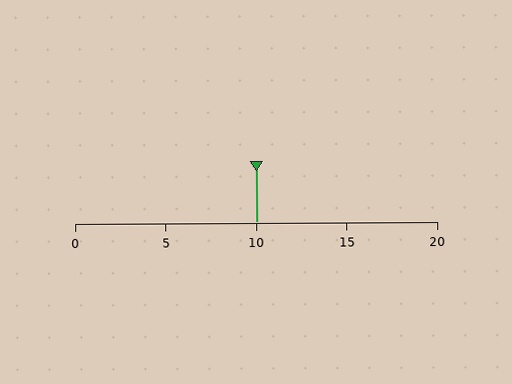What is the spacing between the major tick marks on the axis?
The major ticks are spaced 5 apart.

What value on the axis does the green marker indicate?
The marker indicates approximately 10.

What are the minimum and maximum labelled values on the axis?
The axis runs from 0 to 20.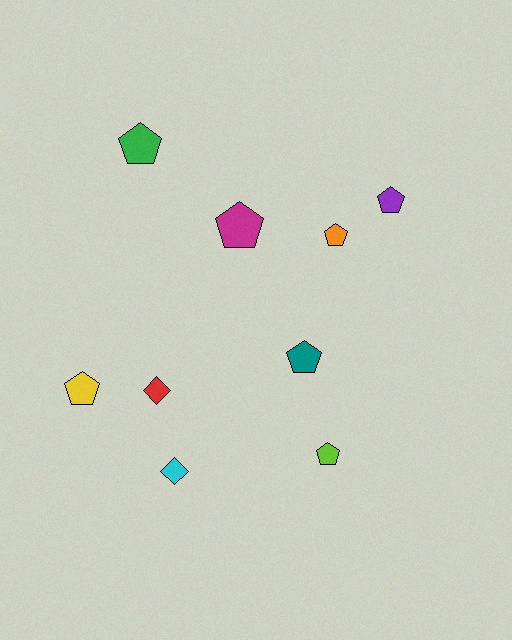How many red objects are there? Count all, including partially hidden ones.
There is 1 red object.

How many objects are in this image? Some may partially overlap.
There are 9 objects.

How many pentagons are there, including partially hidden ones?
There are 7 pentagons.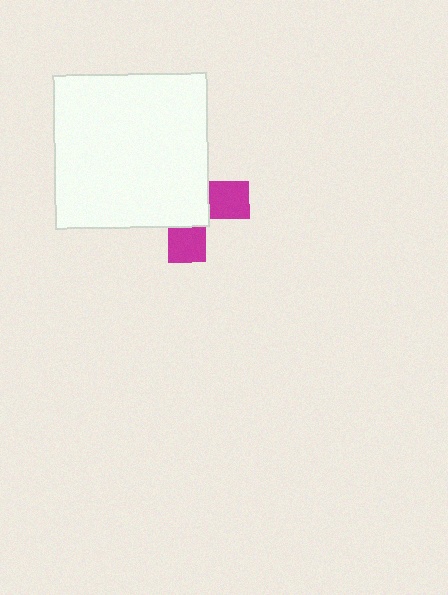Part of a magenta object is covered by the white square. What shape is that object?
It is a cross.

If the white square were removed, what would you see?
You would see the complete magenta cross.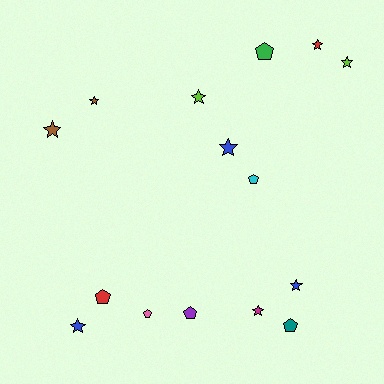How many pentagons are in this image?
There are 6 pentagons.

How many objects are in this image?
There are 15 objects.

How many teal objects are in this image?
There is 1 teal object.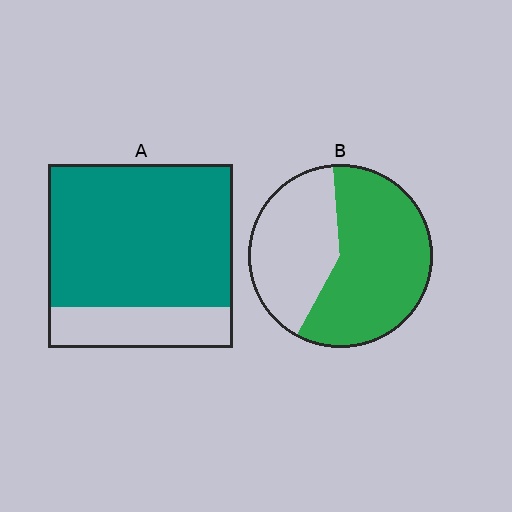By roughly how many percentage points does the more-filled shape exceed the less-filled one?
By roughly 20 percentage points (A over B).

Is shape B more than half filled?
Yes.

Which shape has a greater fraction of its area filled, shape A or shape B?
Shape A.